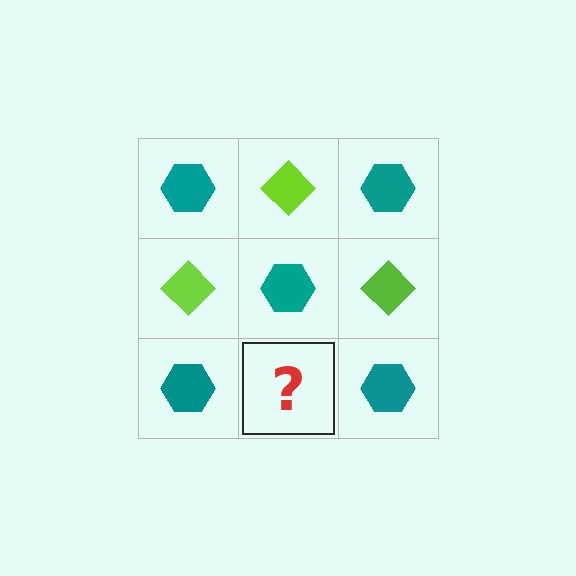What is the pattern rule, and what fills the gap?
The rule is that it alternates teal hexagon and lime diamond in a checkerboard pattern. The gap should be filled with a lime diamond.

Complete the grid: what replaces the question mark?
The question mark should be replaced with a lime diamond.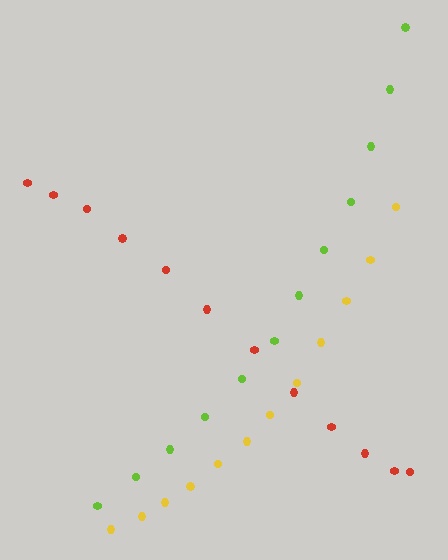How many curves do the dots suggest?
There are 3 distinct paths.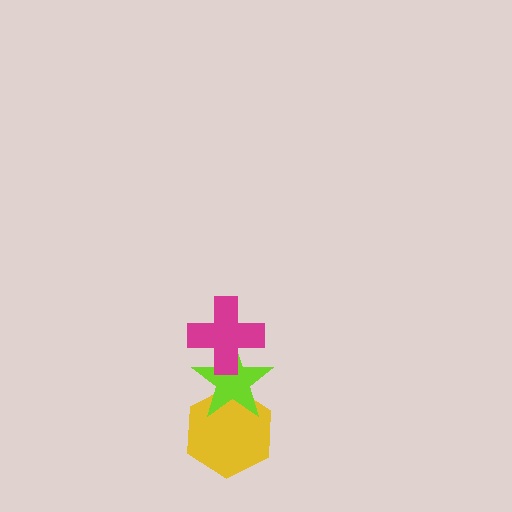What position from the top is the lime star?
The lime star is 2nd from the top.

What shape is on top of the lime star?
The magenta cross is on top of the lime star.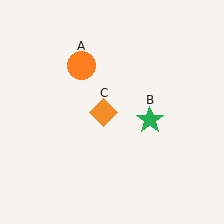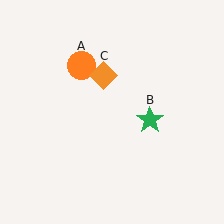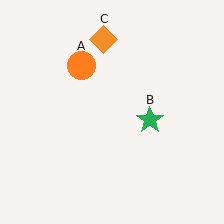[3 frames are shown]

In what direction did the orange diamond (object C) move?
The orange diamond (object C) moved up.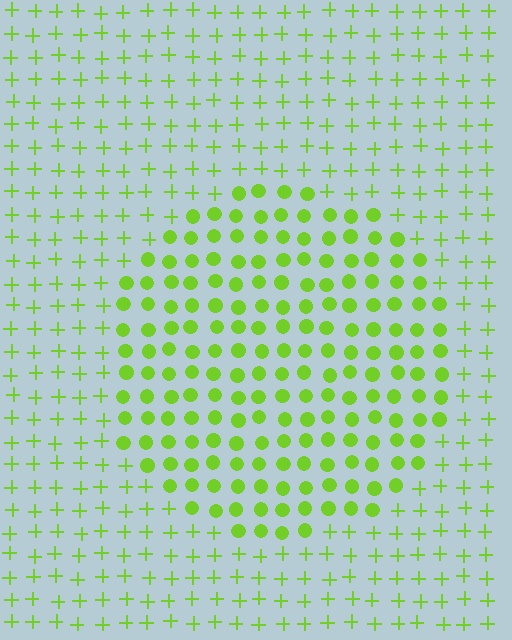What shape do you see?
I see a circle.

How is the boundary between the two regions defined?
The boundary is defined by a change in element shape: circles inside vs. plus signs outside. All elements share the same color and spacing.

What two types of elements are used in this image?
The image uses circles inside the circle region and plus signs outside it.